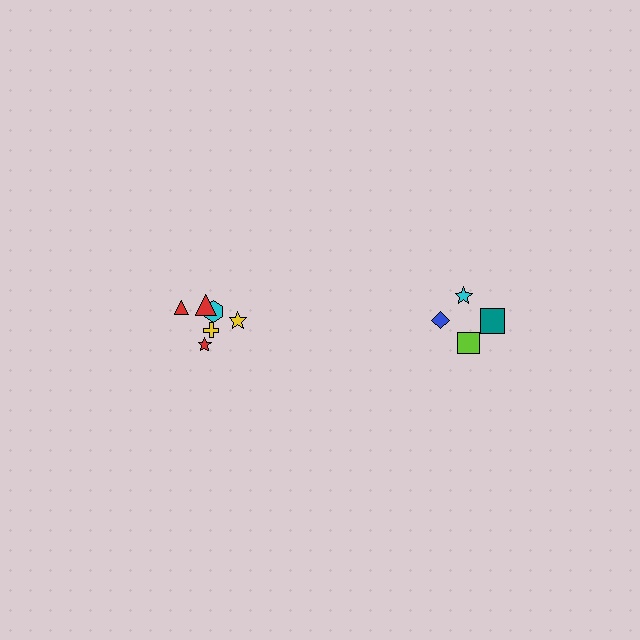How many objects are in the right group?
There are 4 objects.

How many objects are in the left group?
There are 6 objects.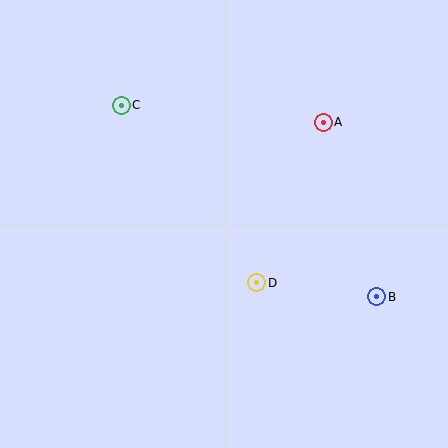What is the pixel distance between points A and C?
The distance between A and C is 203 pixels.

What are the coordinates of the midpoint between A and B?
The midpoint between A and B is at (350, 210).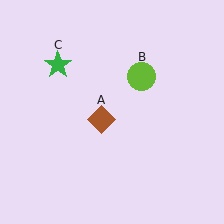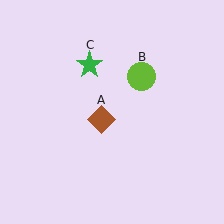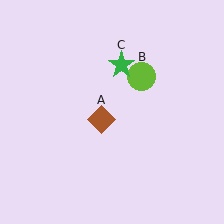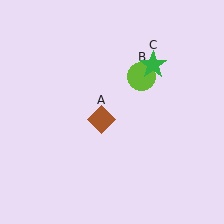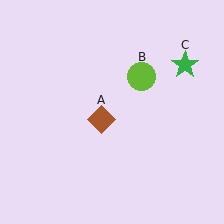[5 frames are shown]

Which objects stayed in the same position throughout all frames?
Brown diamond (object A) and lime circle (object B) remained stationary.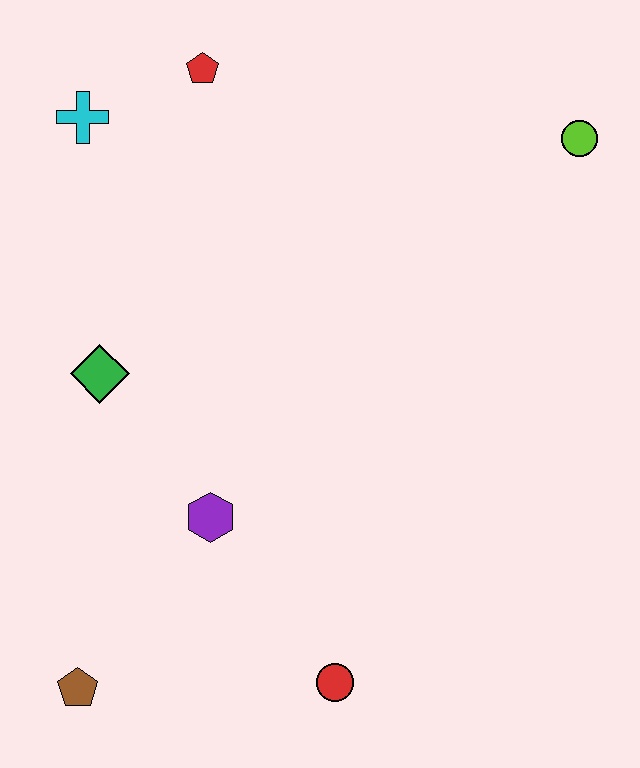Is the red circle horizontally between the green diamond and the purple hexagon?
No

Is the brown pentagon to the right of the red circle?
No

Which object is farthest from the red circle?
The red pentagon is farthest from the red circle.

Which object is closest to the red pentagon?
The cyan cross is closest to the red pentagon.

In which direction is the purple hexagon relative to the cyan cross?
The purple hexagon is below the cyan cross.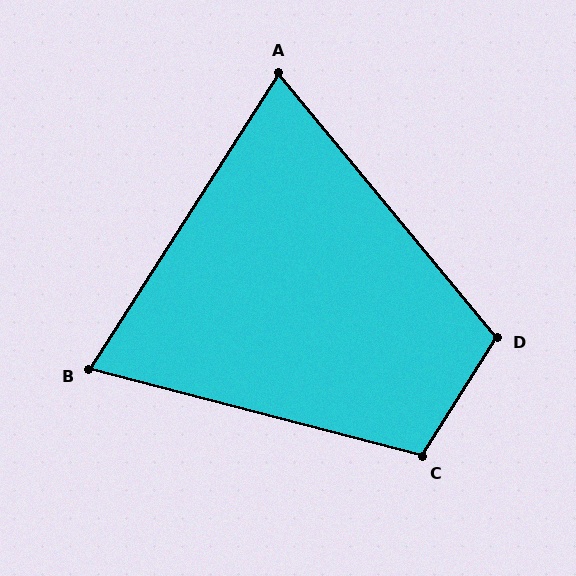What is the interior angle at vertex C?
Approximately 108 degrees (obtuse).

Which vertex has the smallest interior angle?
B, at approximately 72 degrees.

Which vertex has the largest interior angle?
D, at approximately 108 degrees.